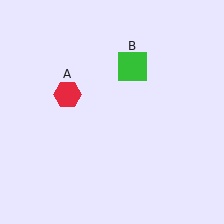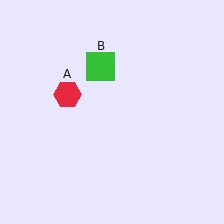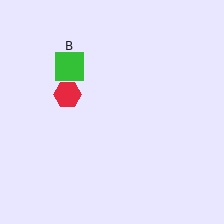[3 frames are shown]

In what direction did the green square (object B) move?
The green square (object B) moved left.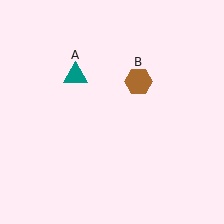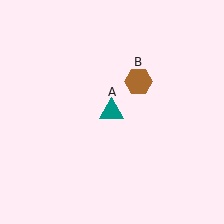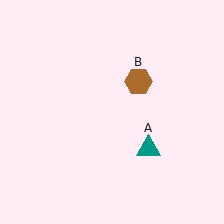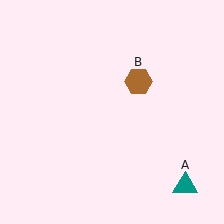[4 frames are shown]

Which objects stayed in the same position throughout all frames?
Brown hexagon (object B) remained stationary.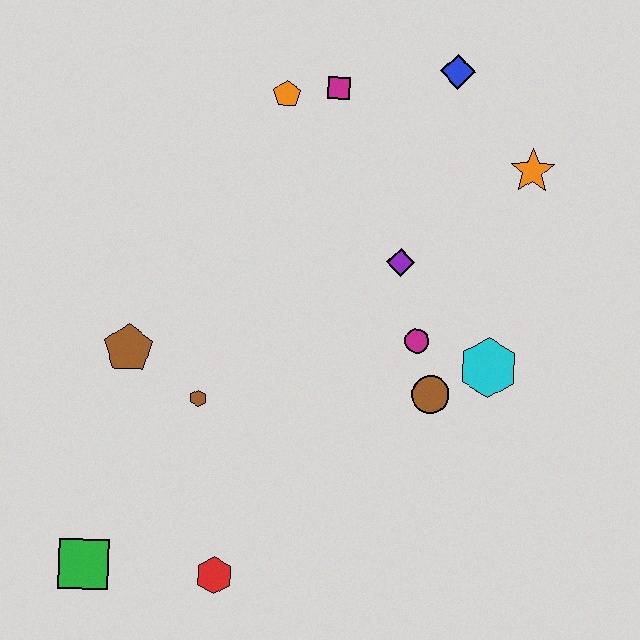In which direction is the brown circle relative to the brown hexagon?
The brown circle is to the right of the brown hexagon.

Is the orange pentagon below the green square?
No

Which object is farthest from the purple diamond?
The green square is farthest from the purple diamond.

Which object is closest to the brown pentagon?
The brown hexagon is closest to the brown pentagon.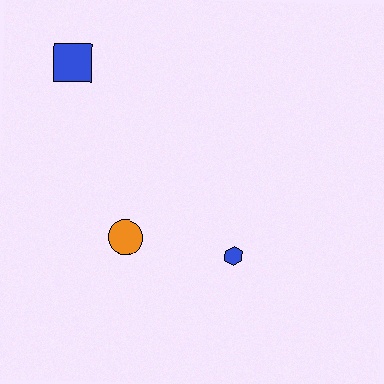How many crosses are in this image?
There are no crosses.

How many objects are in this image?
There are 3 objects.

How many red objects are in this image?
There are no red objects.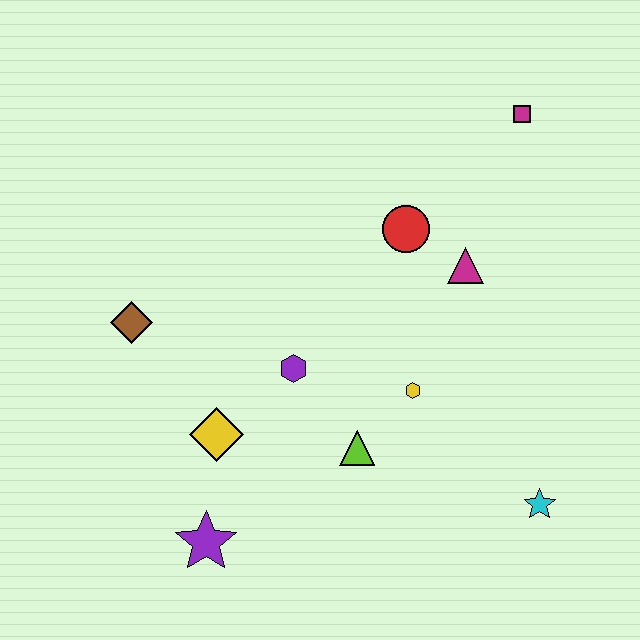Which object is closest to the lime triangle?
The yellow hexagon is closest to the lime triangle.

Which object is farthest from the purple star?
The magenta square is farthest from the purple star.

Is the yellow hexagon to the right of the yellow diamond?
Yes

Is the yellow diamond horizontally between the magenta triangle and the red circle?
No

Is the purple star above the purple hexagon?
No